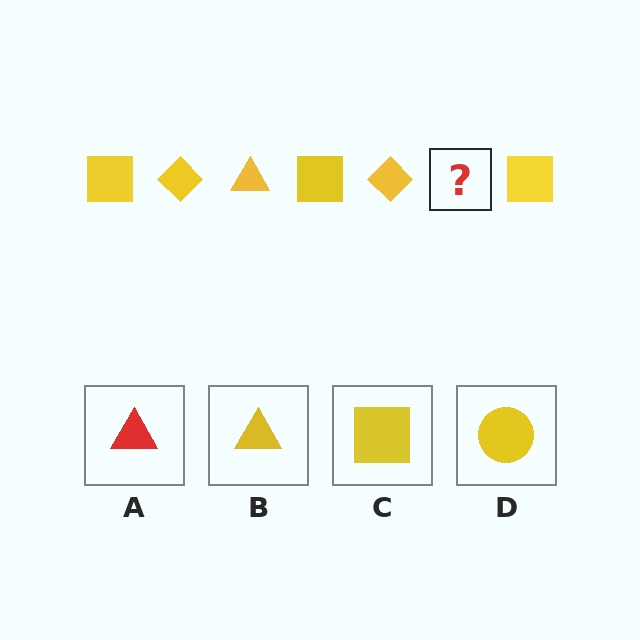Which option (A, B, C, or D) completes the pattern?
B.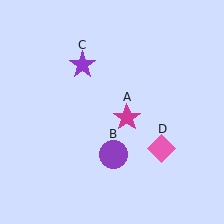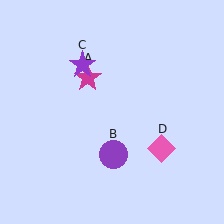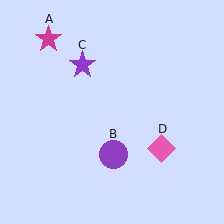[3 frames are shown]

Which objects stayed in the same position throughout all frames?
Purple circle (object B) and purple star (object C) and pink diamond (object D) remained stationary.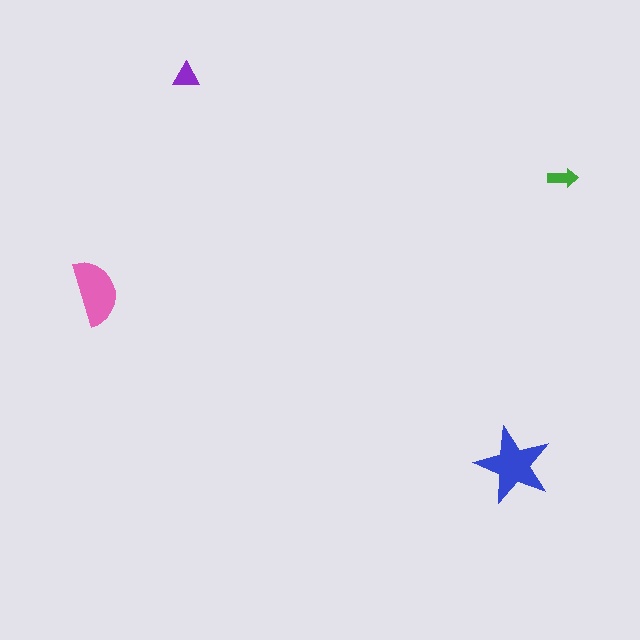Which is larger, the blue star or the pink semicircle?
The blue star.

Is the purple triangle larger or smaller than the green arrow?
Larger.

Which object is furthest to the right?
The green arrow is rightmost.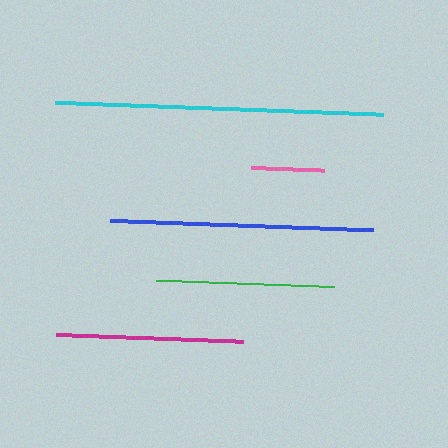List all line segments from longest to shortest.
From longest to shortest: cyan, blue, magenta, green, pink.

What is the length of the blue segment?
The blue segment is approximately 263 pixels long.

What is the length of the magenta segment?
The magenta segment is approximately 188 pixels long.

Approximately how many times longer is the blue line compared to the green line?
The blue line is approximately 1.5 times the length of the green line.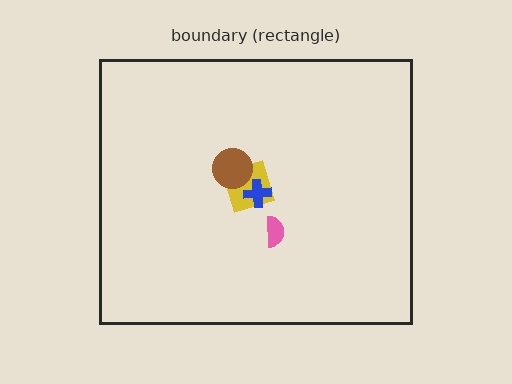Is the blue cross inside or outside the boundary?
Inside.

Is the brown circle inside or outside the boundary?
Inside.